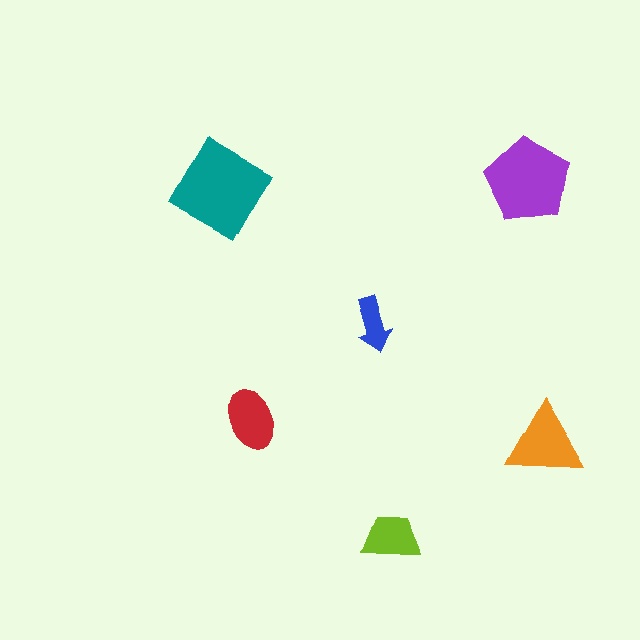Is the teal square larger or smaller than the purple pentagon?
Larger.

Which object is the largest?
The teal square.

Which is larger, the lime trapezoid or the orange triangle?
The orange triangle.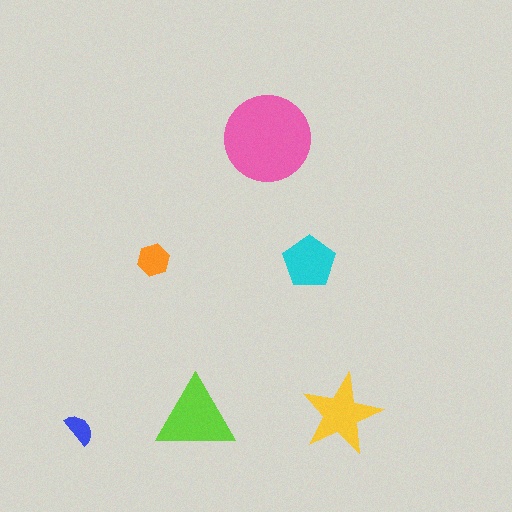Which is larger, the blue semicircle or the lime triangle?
The lime triangle.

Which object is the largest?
The pink circle.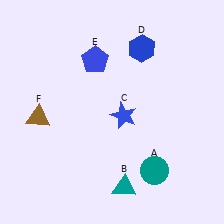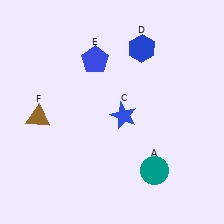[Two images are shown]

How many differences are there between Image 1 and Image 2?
There is 1 difference between the two images.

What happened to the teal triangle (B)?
The teal triangle (B) was removed in Image 2. It was in the bottom-right area of Image 1.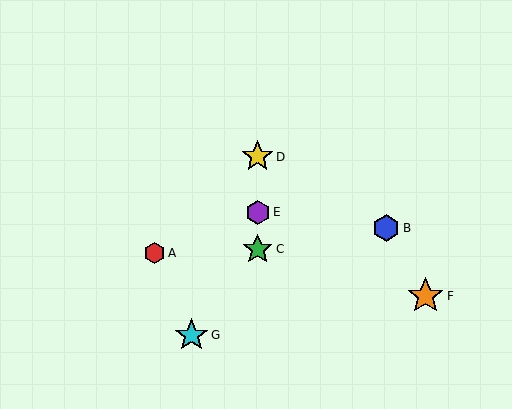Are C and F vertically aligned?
No, C is at x≈258 and F is at x≈426.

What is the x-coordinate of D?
Object D is at x≈258.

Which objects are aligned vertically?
Objects C, D, E are aligned vertically.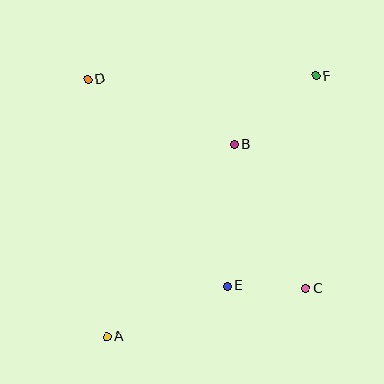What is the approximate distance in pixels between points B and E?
The distance between B and E is approximately 142 pixels.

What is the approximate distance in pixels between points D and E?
The distance between D and E is approximately 249 pixels.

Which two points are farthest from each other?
Points A and F are farthest from each other.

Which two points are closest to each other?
Points C and E are closest to each other.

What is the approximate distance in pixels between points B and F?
The distance between B and F is approximately 106 pixels.